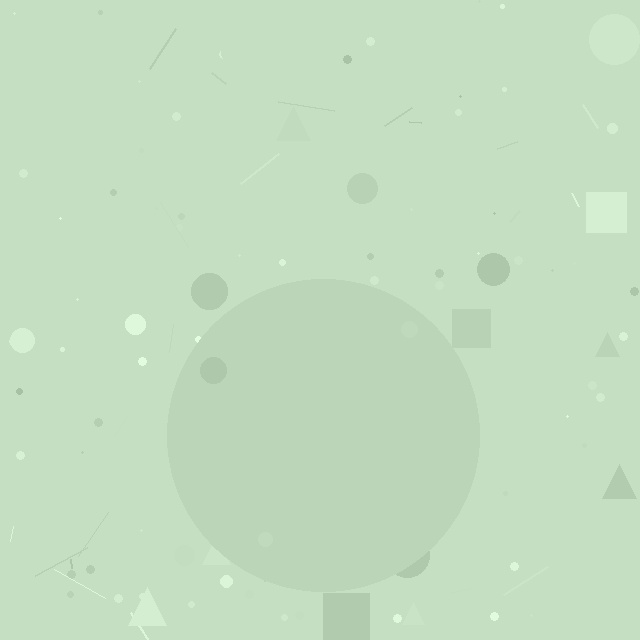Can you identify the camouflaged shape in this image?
The camouflaged shape is a circle.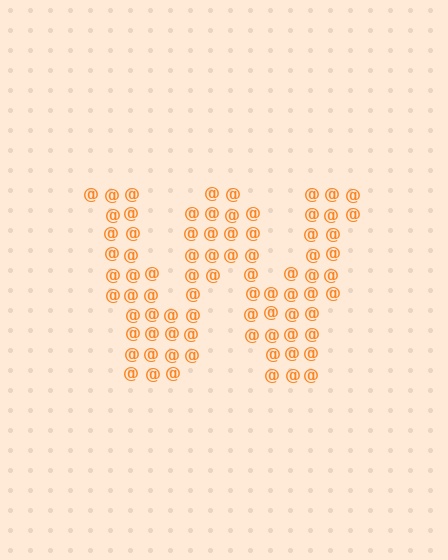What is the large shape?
The large shape is the letter W.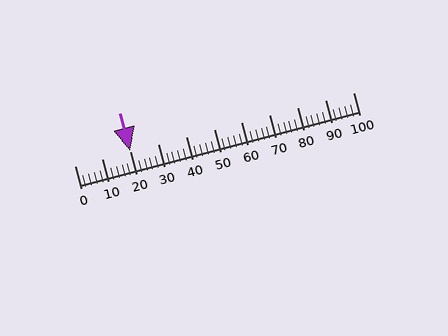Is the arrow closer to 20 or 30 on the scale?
The arrow is closer to 20.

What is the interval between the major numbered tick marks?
The major tick marks are spaced 10 units apart.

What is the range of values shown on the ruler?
The ruler shows values from 0 to 100.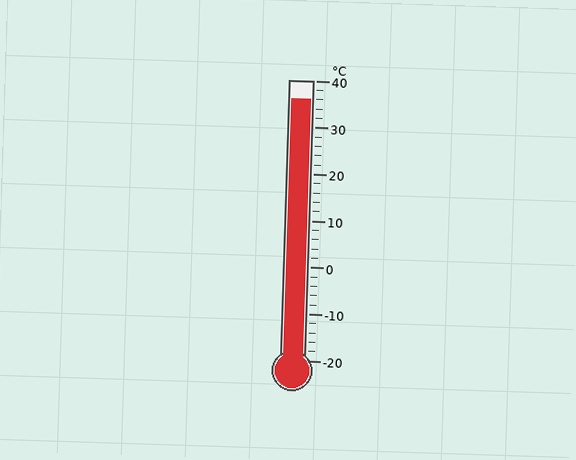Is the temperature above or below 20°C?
The temperature is above 20°C.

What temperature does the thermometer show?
The thermometer shows approximately 36°C.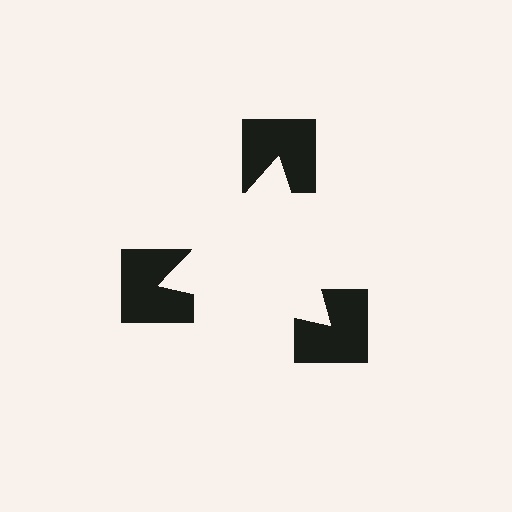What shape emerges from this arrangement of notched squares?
An illusory triangle — its edges are inferred from the aligned wedge cuts in the notched squares, not physically drawn.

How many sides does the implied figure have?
3 sides.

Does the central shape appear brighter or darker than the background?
It typically appears slightly brighter than the background, even though no actual brightness change is drawn.